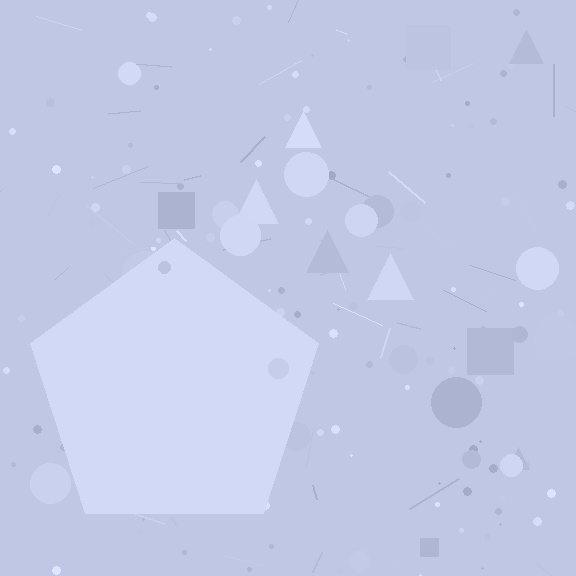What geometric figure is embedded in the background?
A pentagon is embedded in the background.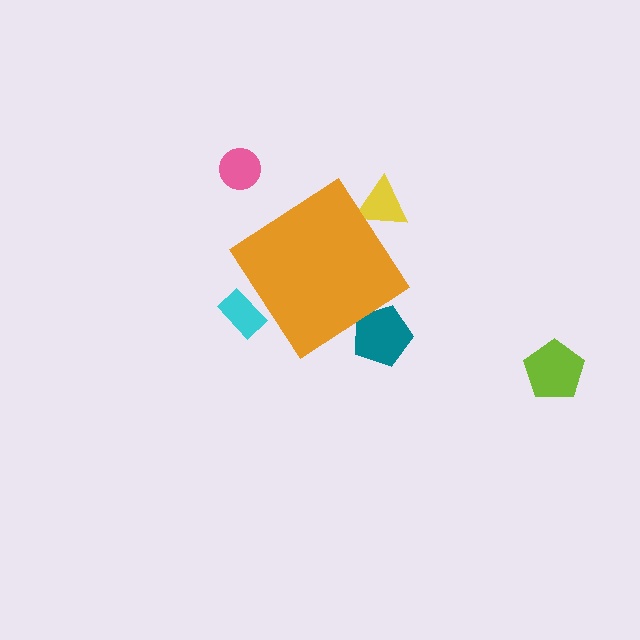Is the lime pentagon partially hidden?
No, the lime pentagon is fully visible.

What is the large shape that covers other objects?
An orange diamond.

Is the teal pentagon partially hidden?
Yes, the teal pentagon is partially hidden behind the orange diamond.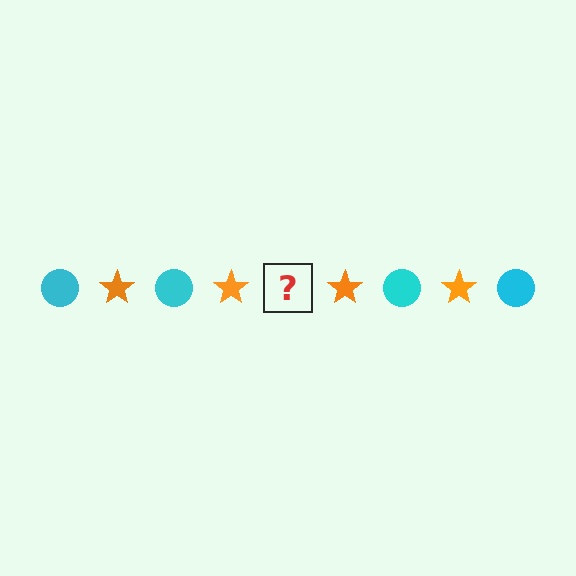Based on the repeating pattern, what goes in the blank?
The blank should be a cyan circle.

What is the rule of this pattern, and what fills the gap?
The rule is that the pattern alternates between cyan circle and orange star. The gap should be filled with a cyan circle.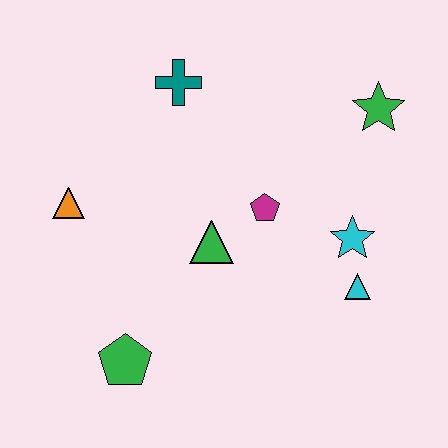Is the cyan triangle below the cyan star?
Yes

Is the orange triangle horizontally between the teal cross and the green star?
No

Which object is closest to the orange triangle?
The green triangle is closest to the orange triangle.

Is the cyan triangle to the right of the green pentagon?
Yes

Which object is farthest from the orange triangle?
The green star is farthest from the orange triangle.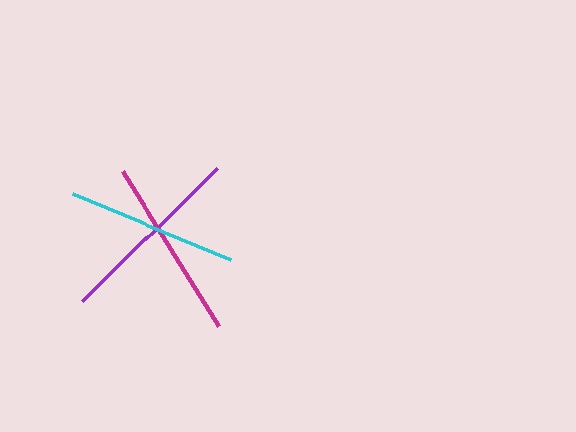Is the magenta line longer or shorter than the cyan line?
The magenta line is longer than the cyan line.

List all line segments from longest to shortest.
From longest to shortest: purple, magenta, cyan.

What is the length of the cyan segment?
The cyan segment is approximately 171 pixels long.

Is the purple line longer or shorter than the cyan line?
The purple line is longer than the cyan line.